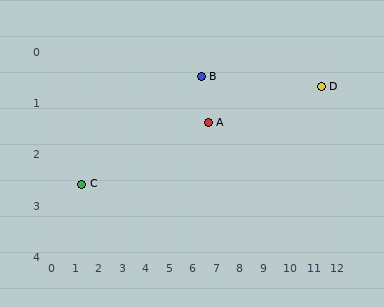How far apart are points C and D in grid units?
Points C and D are about 10.4 grid units apart.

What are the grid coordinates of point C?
Point C is at approximately (1.3, 2.6).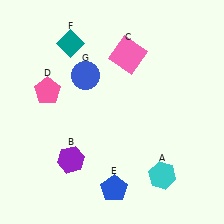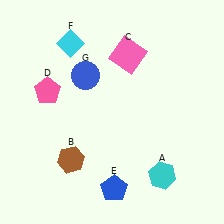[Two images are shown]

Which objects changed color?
B changed from purple to brown. F changed from teal to cyan.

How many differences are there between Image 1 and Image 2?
There are 2 differences between the two images.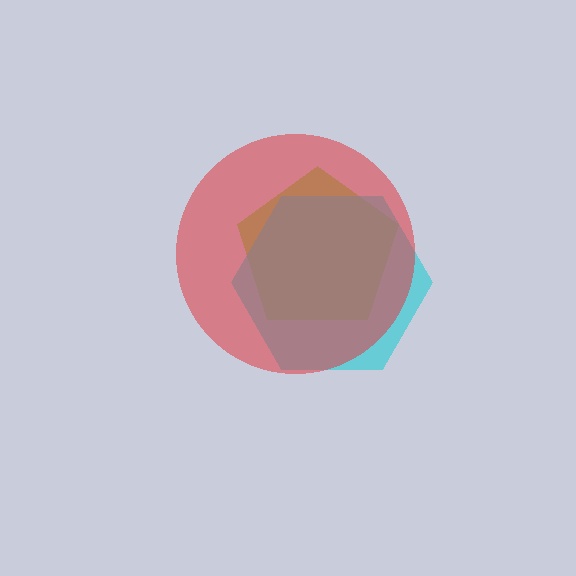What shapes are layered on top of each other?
The layered shapes are: a lime pentagon, a cyan hexagon, a red circle.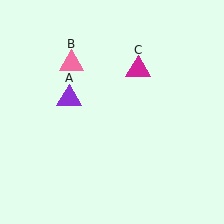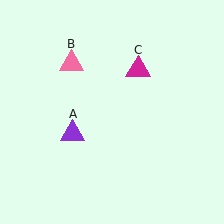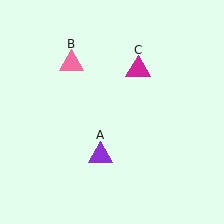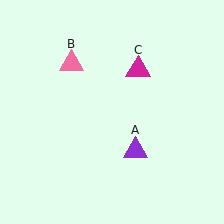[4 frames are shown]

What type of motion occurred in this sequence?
The purple triangle (object A) rotated counterclockwise around the center of the scene.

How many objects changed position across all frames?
1 object changed position: purple triangle (object A).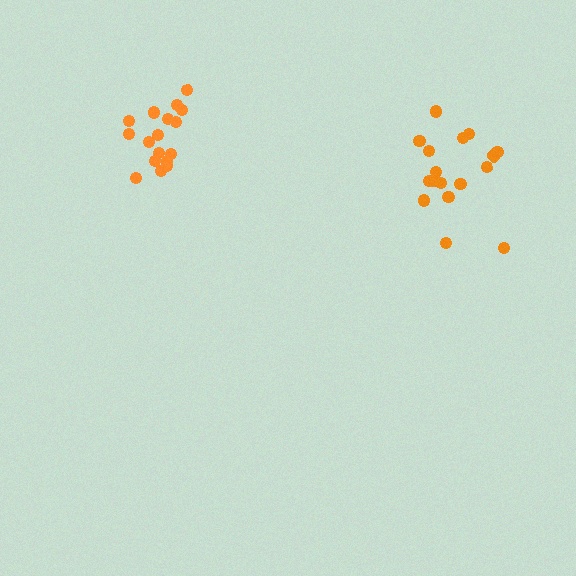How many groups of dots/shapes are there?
There are 2 groups.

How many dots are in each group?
Group 1: 17 dots, Group 2: 17 dots (34 total).